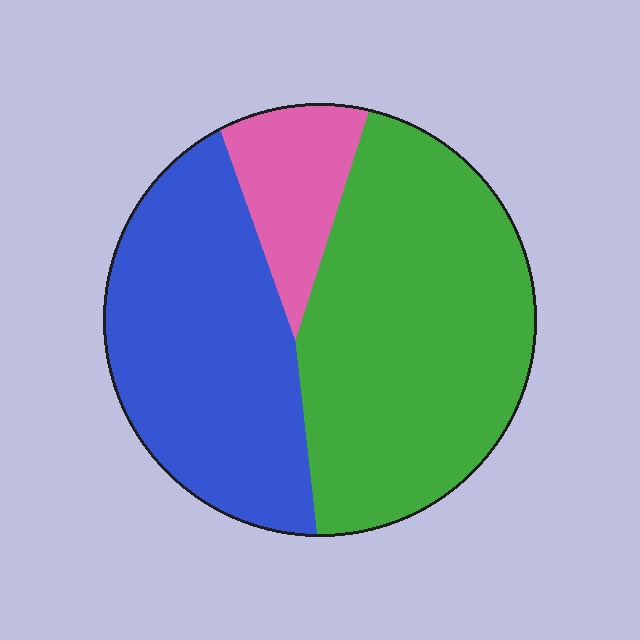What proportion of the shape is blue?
Blue covers about 40% of the shape.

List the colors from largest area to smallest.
From largest to smallest: green, blue, pink.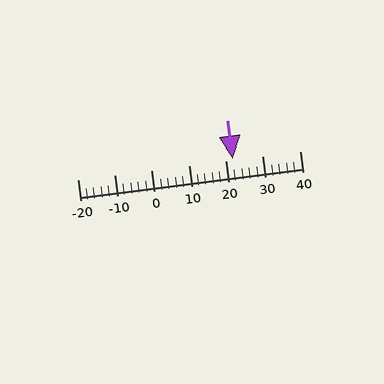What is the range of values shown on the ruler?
The ruler shows values from -20 to 40.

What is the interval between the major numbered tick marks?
The major tick marks are spaced 10 units apart.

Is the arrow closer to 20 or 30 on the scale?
The arrow is closer to 20.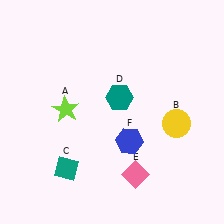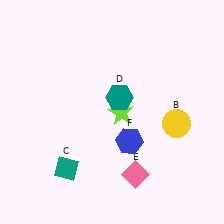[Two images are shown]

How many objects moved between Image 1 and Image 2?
1 object moved between the two images.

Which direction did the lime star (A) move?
The lime star (A) moved right.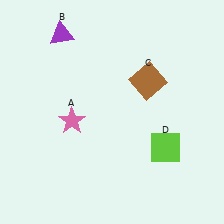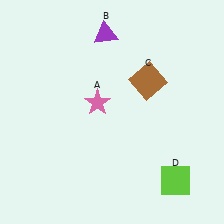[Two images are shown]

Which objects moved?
The objects that moved are: the pink star (A), the purple triangle (B), the lime square (D).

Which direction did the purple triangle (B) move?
The purple triangle (B) moved right.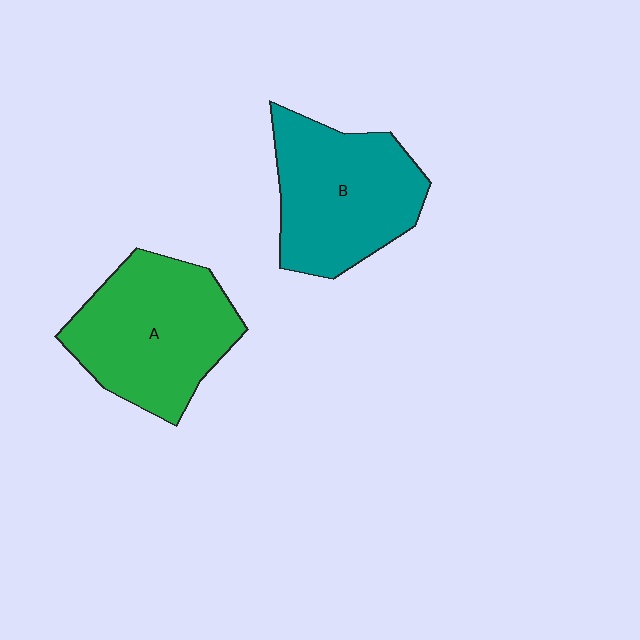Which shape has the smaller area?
Shape B (teal).